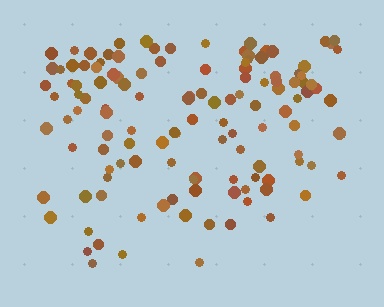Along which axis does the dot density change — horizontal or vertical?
Vertical.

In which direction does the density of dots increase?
From bottom to top, with the top side densest.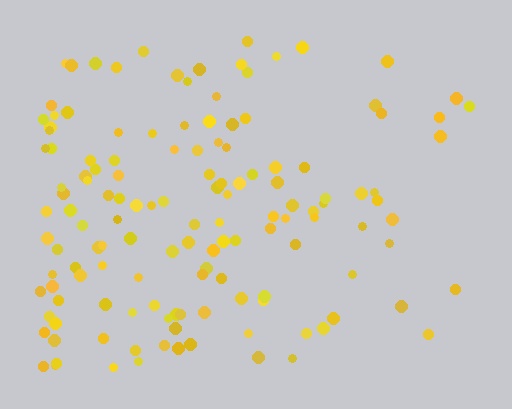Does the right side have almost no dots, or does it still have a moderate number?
Still a moderate number, just noticeably fewer than the left.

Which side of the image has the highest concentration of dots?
The left.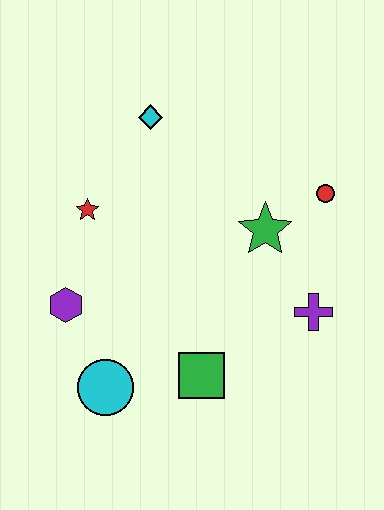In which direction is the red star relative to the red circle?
The red star is to the left of the red circle.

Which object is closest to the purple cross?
The green star is closest to the purple cross.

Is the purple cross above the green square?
Yes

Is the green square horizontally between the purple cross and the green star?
No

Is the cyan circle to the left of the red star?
No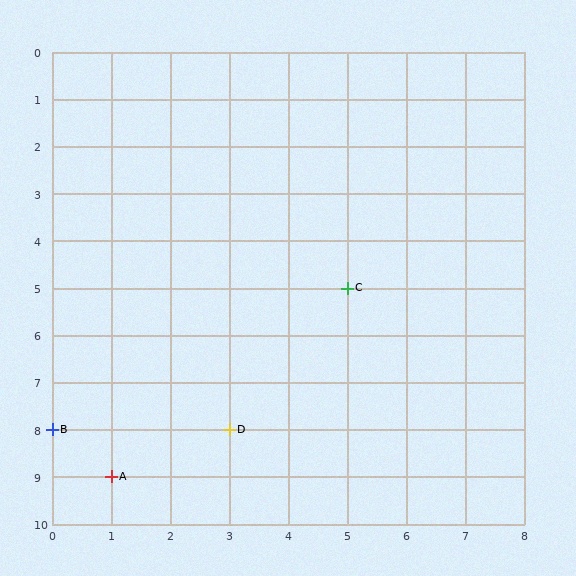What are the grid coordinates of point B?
Point B is at grid coordinates (0, 8).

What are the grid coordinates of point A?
Point A is at grid coordinates (1, 9).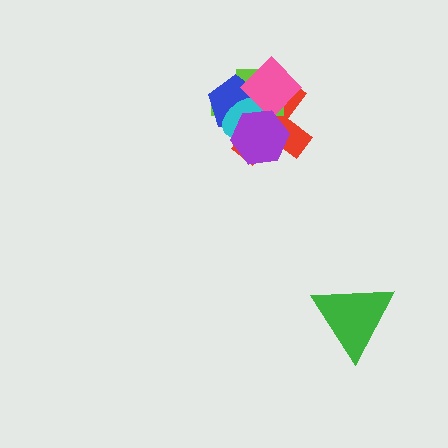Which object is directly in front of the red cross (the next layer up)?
The lime cross is directly in front of the red cross.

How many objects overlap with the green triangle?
0 objects overlap with the green triangle.